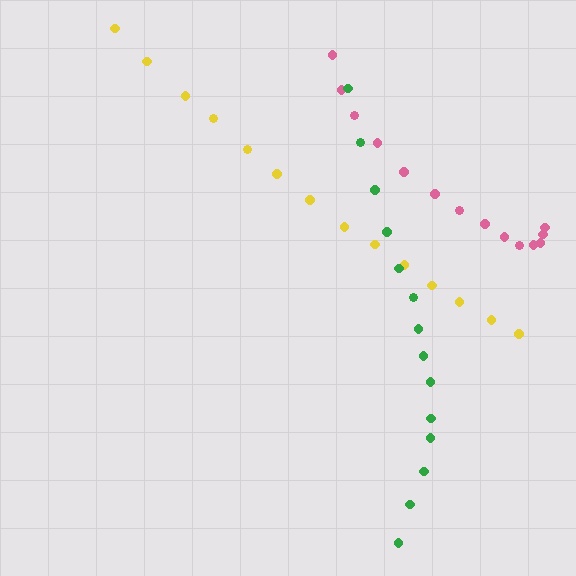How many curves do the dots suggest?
There are 3 distinct paths.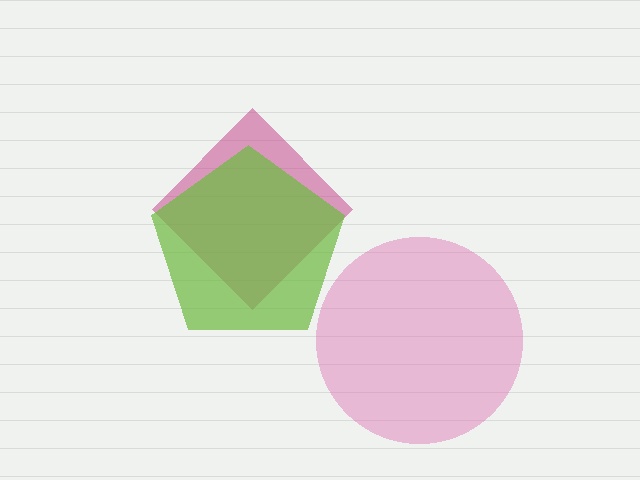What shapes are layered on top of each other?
The layered shapes are: a magenta diamond, a lime pentagon, a pink circle.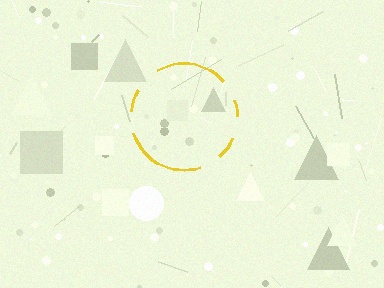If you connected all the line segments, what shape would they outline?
They would outline a circle.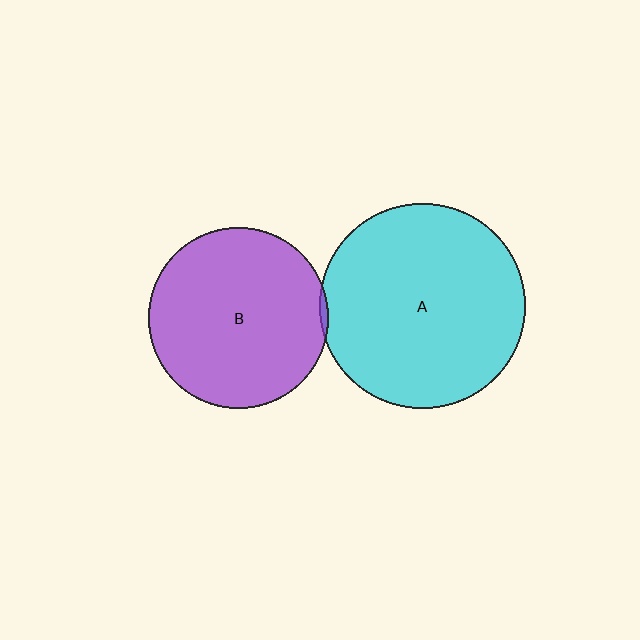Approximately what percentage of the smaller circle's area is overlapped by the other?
Approximately 5%.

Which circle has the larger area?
Circle A (cyan).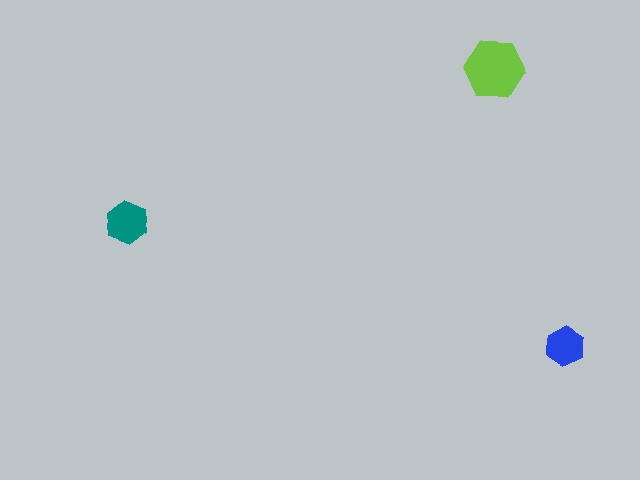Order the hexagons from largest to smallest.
the lime one, the teal one, the blue one.